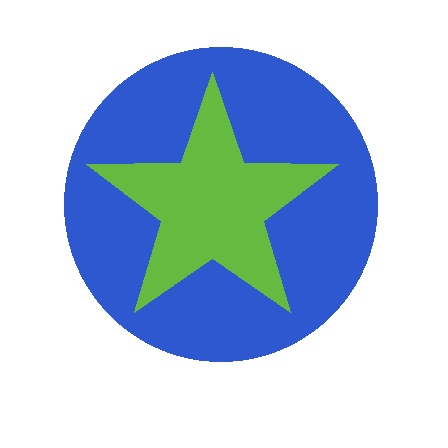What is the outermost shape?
The blue circle.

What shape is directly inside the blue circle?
The lime star.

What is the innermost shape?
The lime star.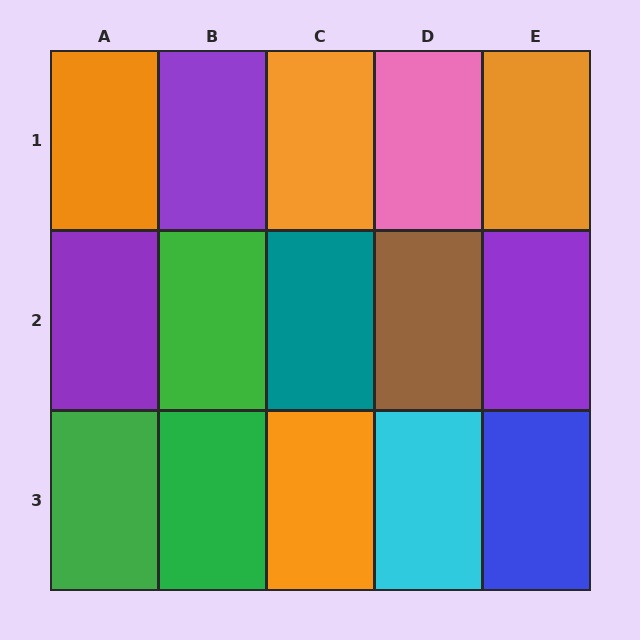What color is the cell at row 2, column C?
Teal.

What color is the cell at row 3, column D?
Cyan.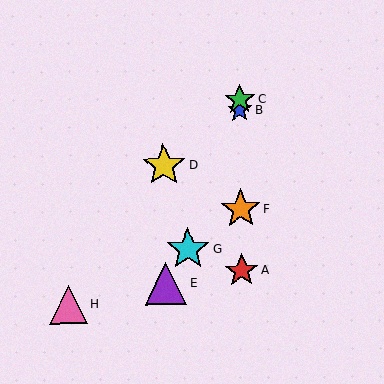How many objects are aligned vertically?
4 objects (A, B, C, F) are aligned vertically.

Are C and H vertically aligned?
No, C is at x≈240 and H is at x≈68.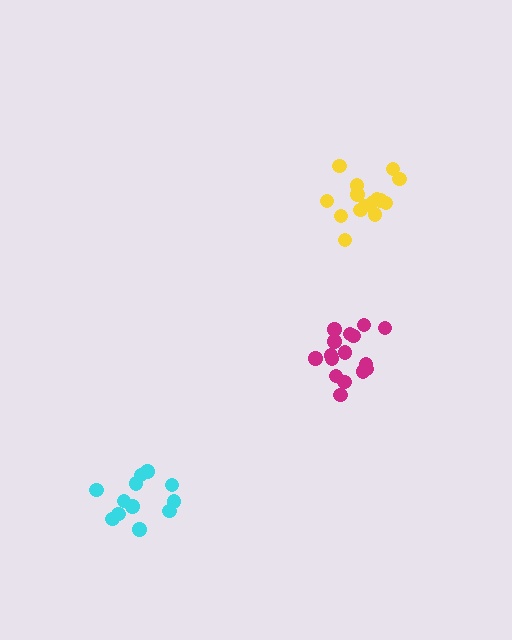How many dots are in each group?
Group 1: 13 dots, Group 2: 15 dots, Group 3: 16 dots (44 total).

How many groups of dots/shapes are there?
There are 3 groups.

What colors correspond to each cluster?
The clusters are colored: cyan, yellow, magenta.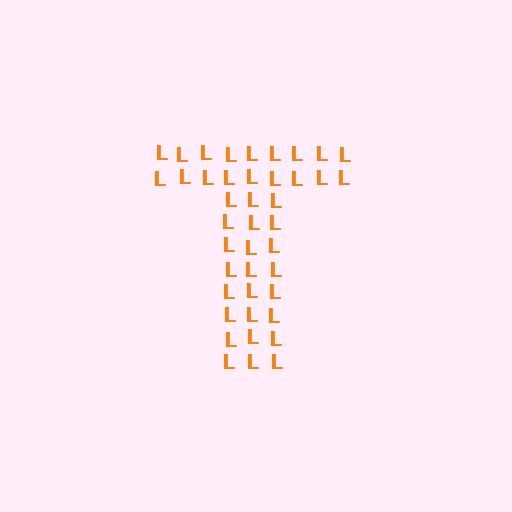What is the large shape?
The large shape is the letter T.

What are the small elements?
The small elements are letter L's.